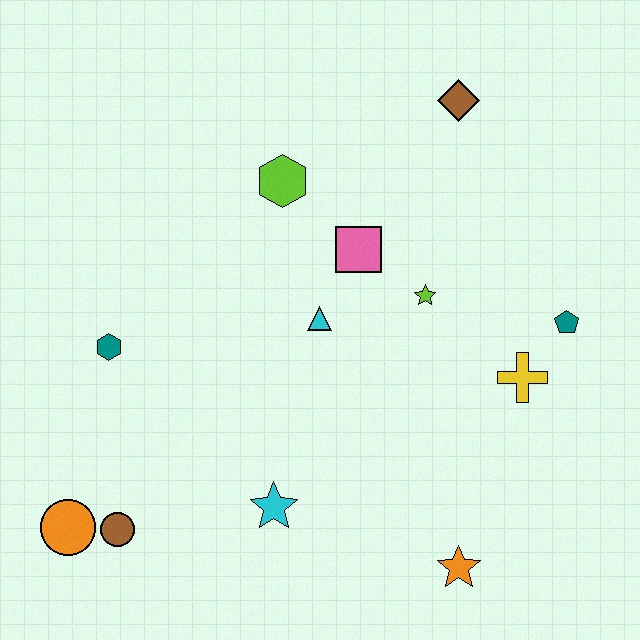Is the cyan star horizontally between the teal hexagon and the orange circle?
No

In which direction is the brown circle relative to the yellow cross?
The brown circle is to the left of the yellow cross.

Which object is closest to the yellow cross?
The teal pentagon is closest to the yellow cross.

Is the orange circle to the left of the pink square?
Yes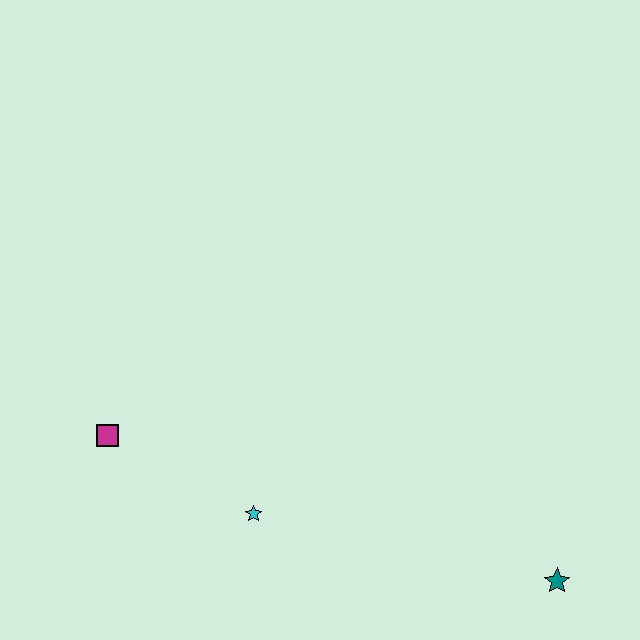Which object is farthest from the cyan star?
The teal star is farthest from the cyan star.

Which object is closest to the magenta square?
The cyan star is closest to the magenta square.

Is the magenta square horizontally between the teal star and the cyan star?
No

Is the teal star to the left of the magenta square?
No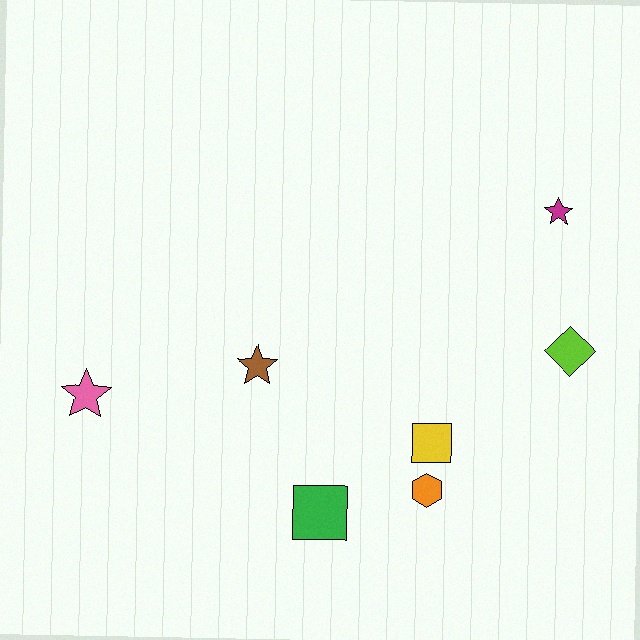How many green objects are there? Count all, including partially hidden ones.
There is 1 green object.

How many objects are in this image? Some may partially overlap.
There are 7 objects.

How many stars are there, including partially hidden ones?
There are 3 stars.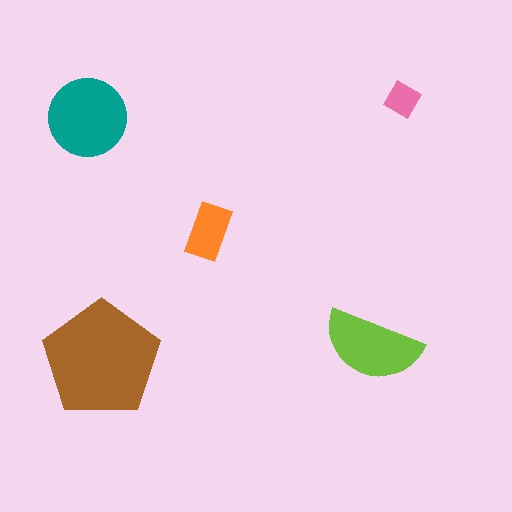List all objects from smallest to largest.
The pink diamond, the orange rectangle, the lime semicircle, the teal circle, the brown pentagon.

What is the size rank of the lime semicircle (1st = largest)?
3rd.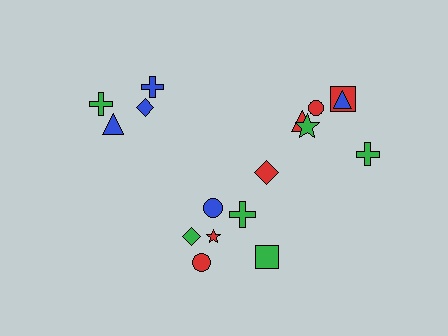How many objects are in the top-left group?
There are 4 objects.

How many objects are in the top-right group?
There are 7 objects.